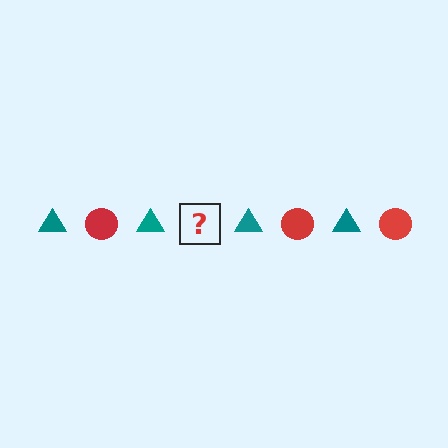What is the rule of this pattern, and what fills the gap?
The rule is that the pattern alternates between teal triangle and red circle. The gap should be filled with a red circle.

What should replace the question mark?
The question mark should be replaced with a red circle.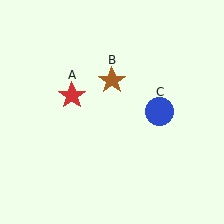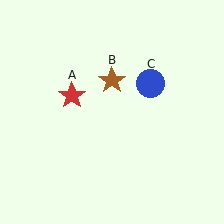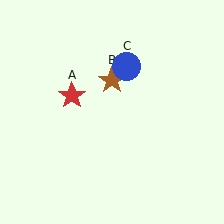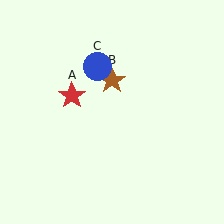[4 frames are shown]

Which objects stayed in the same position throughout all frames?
Red star (object A) and brown star (object B) remained stationary.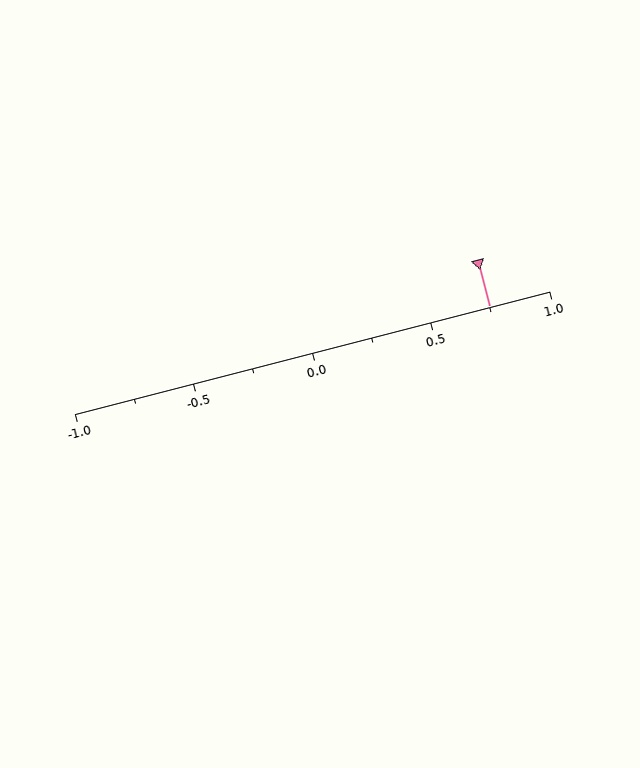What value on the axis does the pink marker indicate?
The marker indicates approximately 0.75.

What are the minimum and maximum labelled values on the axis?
The axis runs from -1.0 to 1.0.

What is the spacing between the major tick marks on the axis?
The major ticks are spaced 0.5 apart.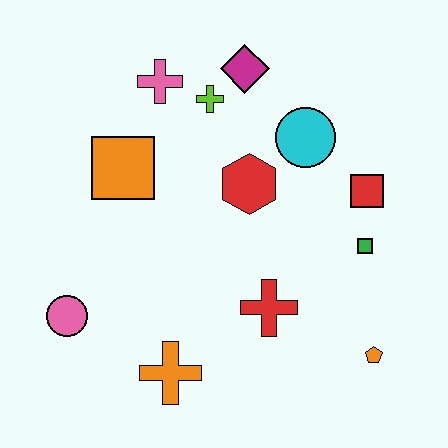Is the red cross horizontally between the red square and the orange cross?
Yes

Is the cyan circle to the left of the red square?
Yes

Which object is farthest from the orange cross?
The magenta diamond is farthest from the orange cross.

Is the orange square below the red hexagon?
No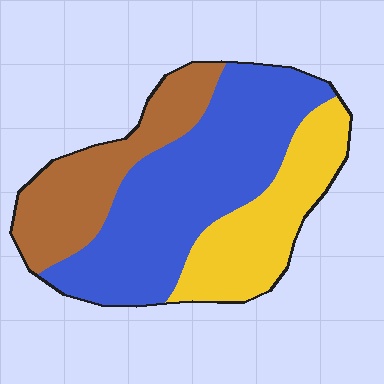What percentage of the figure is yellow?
Yellow takes up about one quarter (1/4) of the figure.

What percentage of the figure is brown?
Brown takes up about one quarter (1/4) of the figure.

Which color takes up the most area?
Blue, at roughly 50%.